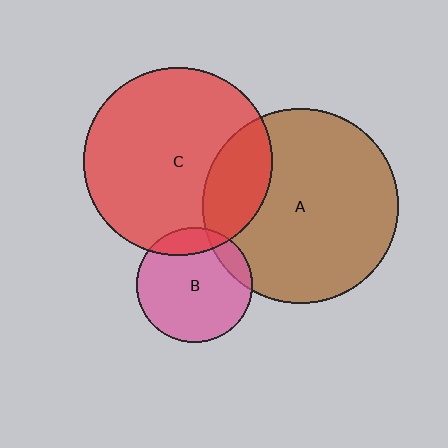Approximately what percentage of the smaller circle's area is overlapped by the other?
Approximately 20%.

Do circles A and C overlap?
Yes.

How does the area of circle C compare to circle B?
Approximately 2.7 times.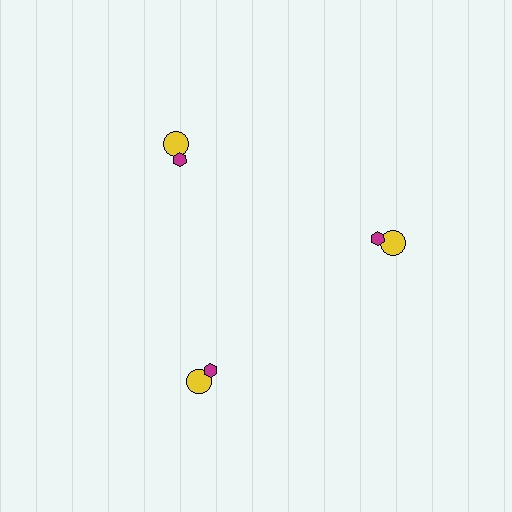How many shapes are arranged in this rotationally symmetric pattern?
There are 6 shapes, arranged in 3 groups of 2.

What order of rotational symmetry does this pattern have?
This pattern has 3-fold rotational symmetry.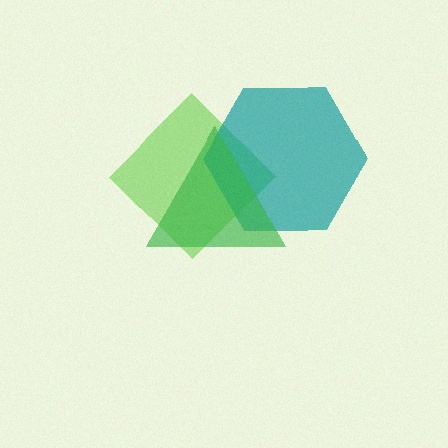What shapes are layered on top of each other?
The layered shapes are: a lime diamond, a teal hexagon, a green triangle.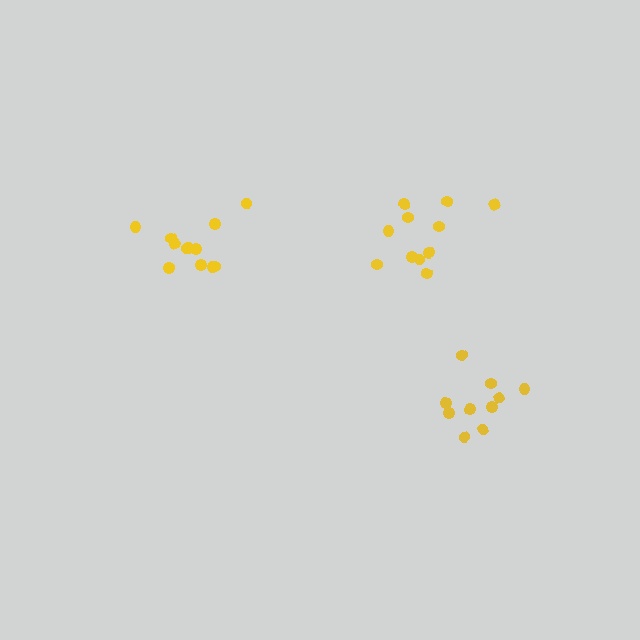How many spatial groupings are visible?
There are 3 spatial groupings.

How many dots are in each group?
Group 1: 10 dots, Group 2: 12 dots, Group 3: 11 dots (33 total).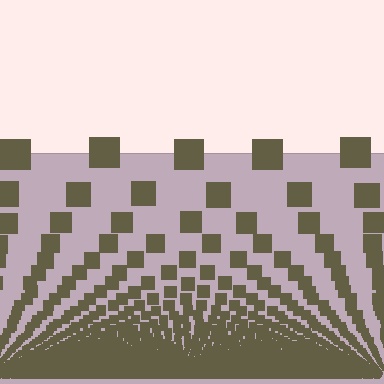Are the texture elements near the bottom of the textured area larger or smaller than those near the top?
Smaller. The gradient is inverted — elements near the bottom are smaller and denser.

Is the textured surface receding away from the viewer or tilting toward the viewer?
The surface appears to tilt toward the viewer. Texture elements get larger and sparser toward the top.